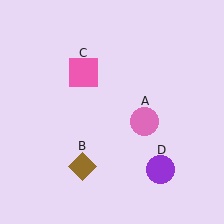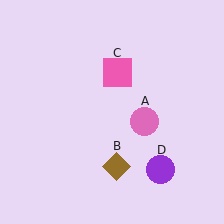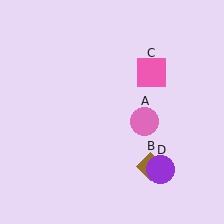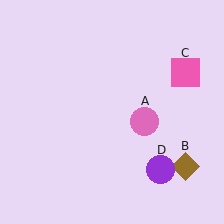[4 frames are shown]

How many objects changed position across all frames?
2 objects changed position: brown diamond (object B), pink square (object C).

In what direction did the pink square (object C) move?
The pink square (object C) moved right.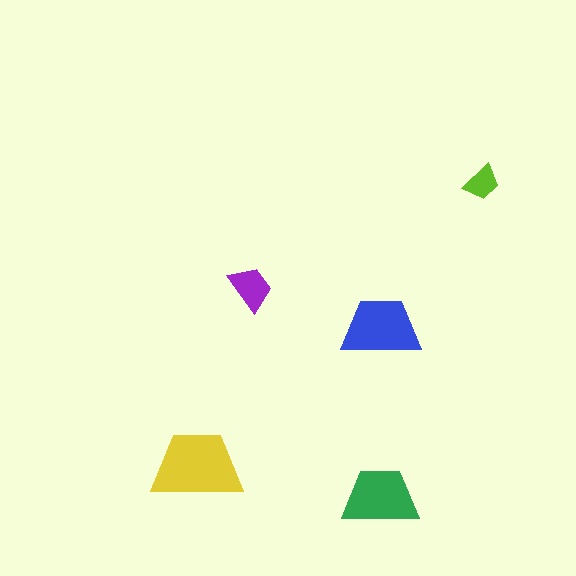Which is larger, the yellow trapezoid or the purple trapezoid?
The yellow one.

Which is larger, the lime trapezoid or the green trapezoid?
The green one.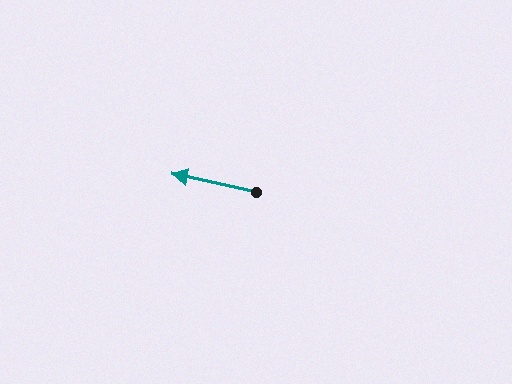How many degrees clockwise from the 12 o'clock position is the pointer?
Approximately 282 degrees.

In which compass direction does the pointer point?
West.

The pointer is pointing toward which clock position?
Roughly 9 o'clock.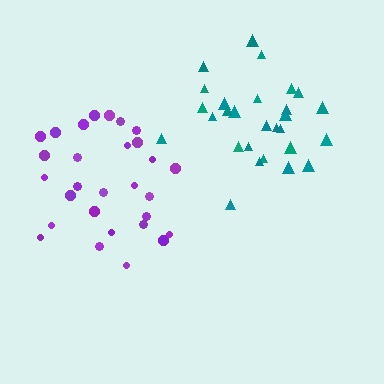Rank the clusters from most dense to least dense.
teal, purple.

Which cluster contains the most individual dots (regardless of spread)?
Purple (29).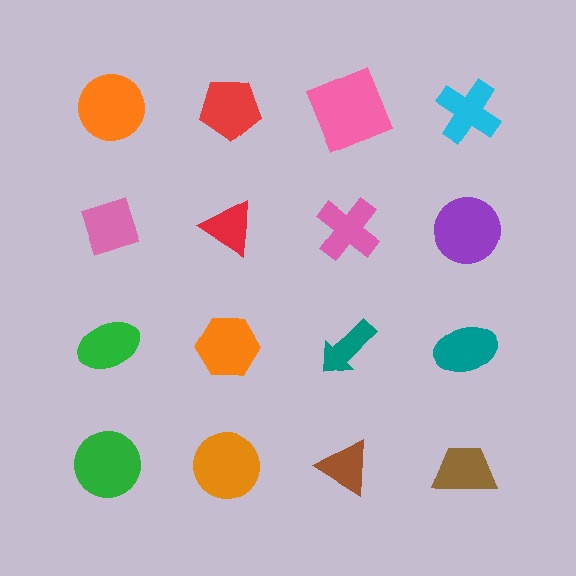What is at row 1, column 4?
A cyan cross.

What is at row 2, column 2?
A red triangle.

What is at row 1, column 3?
A pink square.